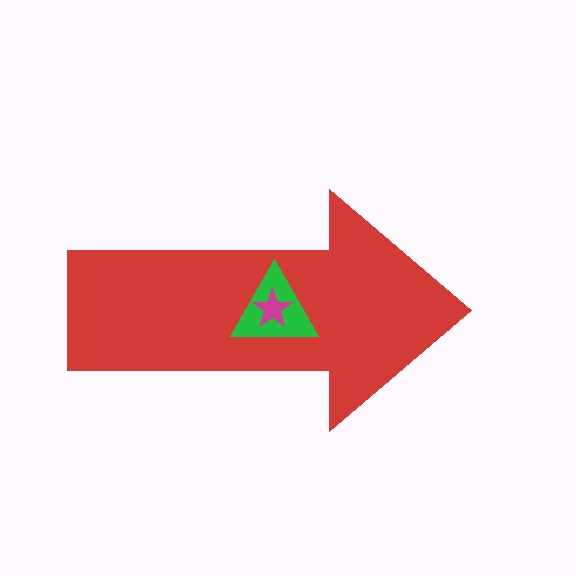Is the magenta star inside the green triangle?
Yes.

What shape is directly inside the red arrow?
The green triangle.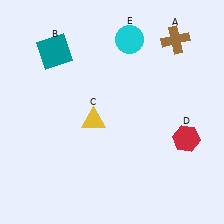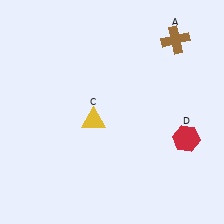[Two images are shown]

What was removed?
The teal square (B), the cyan circle (E) were removed in Image 2.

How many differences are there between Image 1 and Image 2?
There are 2 differences between the two images.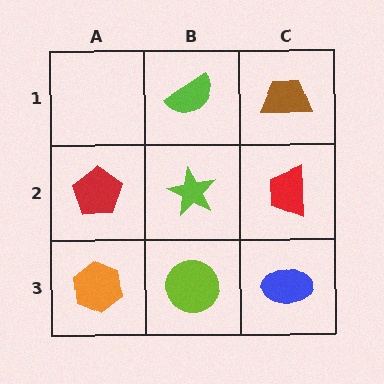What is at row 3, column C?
A blue ellipse.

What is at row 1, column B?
A lime semicircle.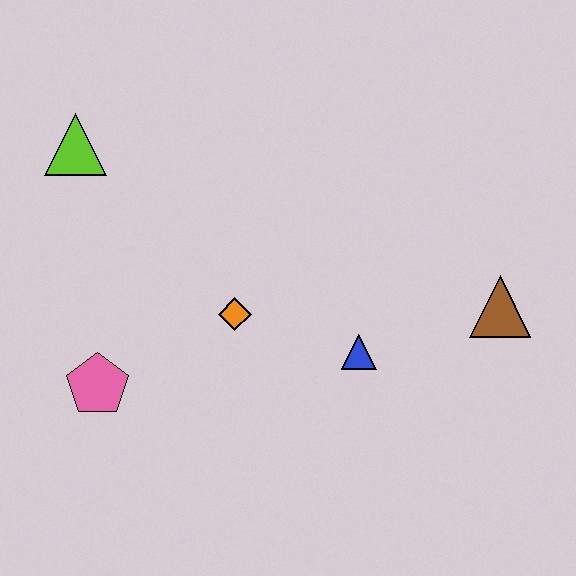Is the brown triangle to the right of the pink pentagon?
Yes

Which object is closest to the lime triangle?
The orange diamond is closest to the lime triangle.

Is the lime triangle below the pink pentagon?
No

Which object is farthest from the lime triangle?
The brown triangle is farthest from the lime triangle.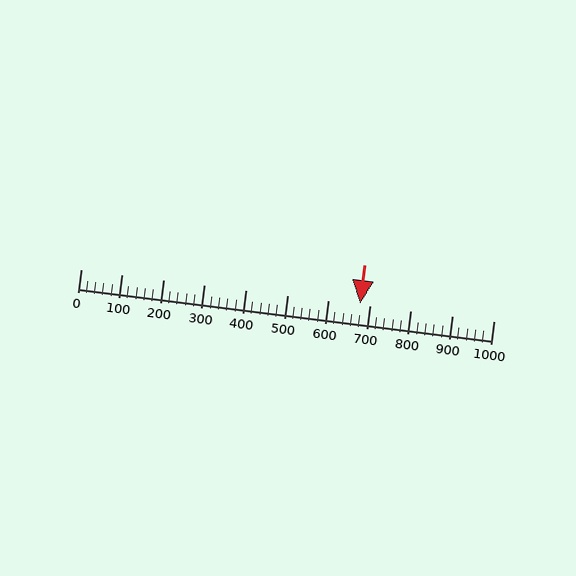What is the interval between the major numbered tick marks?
The major tick marks are spaced 100 units apart.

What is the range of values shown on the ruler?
The ruler shows values from 0 to 1000.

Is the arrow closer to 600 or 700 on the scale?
The arrow is closer to 700.